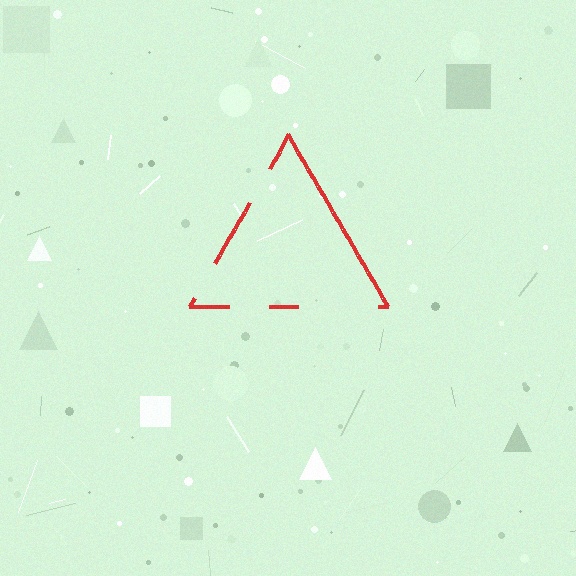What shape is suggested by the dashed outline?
The dashed outline suggests a triangle.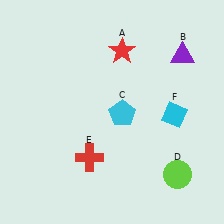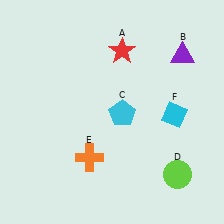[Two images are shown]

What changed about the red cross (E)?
In Image 1, E is red. In Image 2, it changed to orange.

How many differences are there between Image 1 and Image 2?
There is 1 difference between the two images.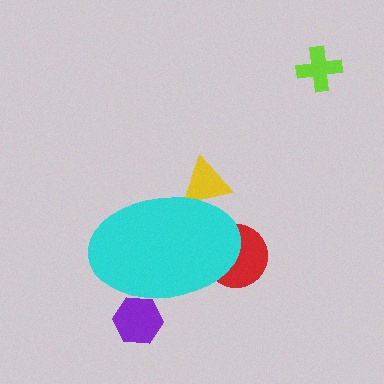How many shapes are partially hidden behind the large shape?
3 shapes are partially hidden.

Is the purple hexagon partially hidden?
Yes, the purple hexagon is partially hidden behind the cyan ellipse.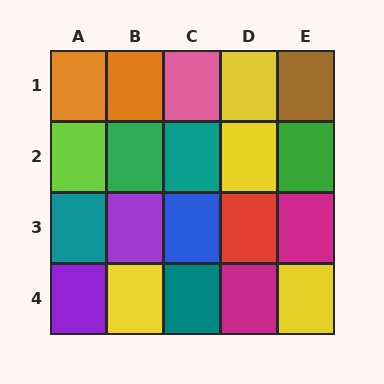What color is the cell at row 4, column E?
Yellow.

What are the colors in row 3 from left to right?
Teal, purple, blue, red, magenta.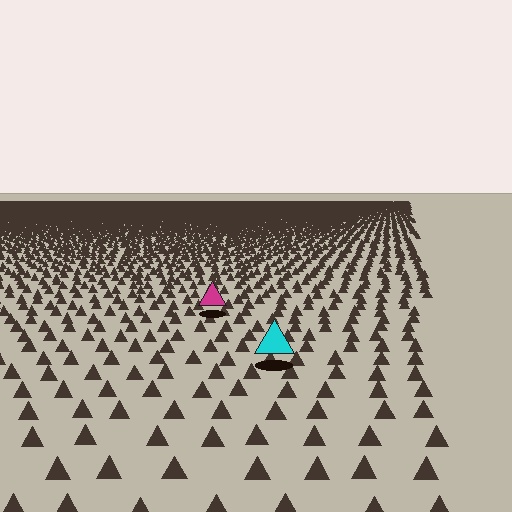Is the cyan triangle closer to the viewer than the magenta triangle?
Yes. The cyan triangle is closer — you can tell from the texture gradient: the ground texture is coarser near it.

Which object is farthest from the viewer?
The magenta triangle is farthest from the viewer. It appears smaller and the ground texture around it is denser.